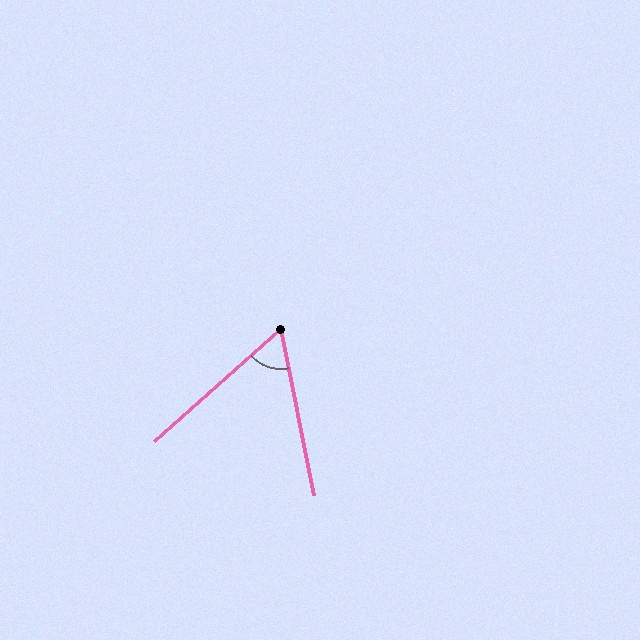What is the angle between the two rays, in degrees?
Approximately 59 degrees.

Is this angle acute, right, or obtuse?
It is acute.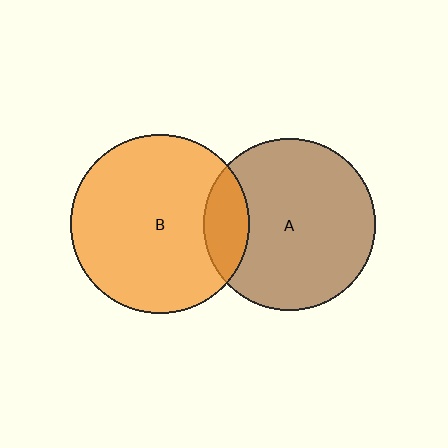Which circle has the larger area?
Circle B (orange).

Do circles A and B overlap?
Yes.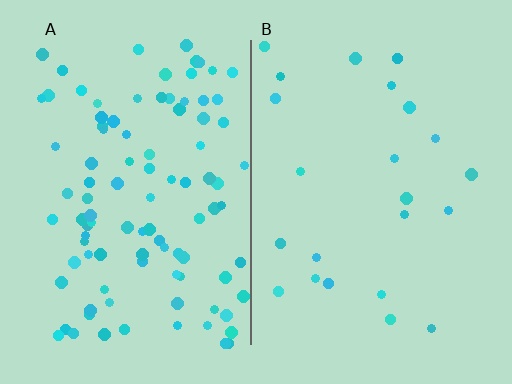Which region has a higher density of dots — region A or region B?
A (the left).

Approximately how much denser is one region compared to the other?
Approximately 4.1× — region A over region B.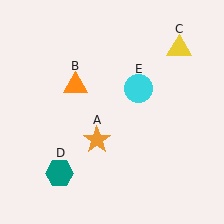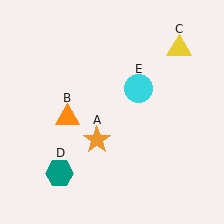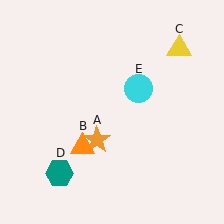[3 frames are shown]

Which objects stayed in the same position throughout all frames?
Orange star (object A) and yellow triangle (object C) and teal hexagon (object D) and cyan circle (object E) remained stationary.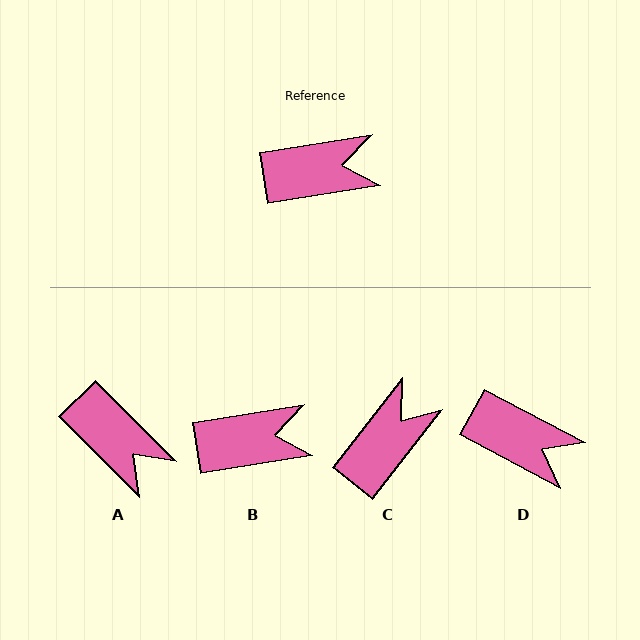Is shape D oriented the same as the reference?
No, it is off by about 37 degrees.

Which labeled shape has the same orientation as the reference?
B.